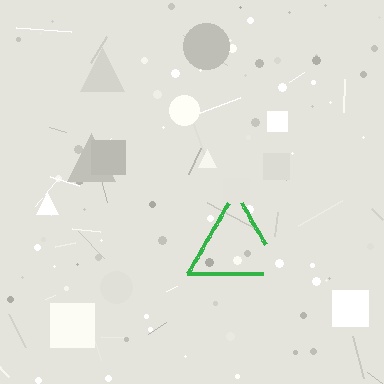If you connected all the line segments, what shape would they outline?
They would outline a triangle.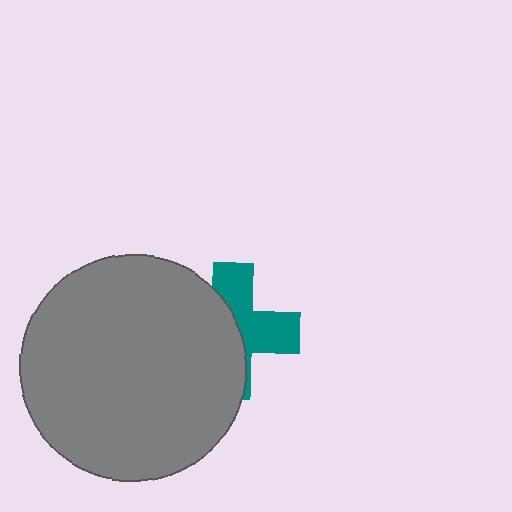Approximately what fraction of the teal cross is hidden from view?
Roughly 54% of the teal cross is hidden behind the gray circle.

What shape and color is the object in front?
The object in front is a gray circle.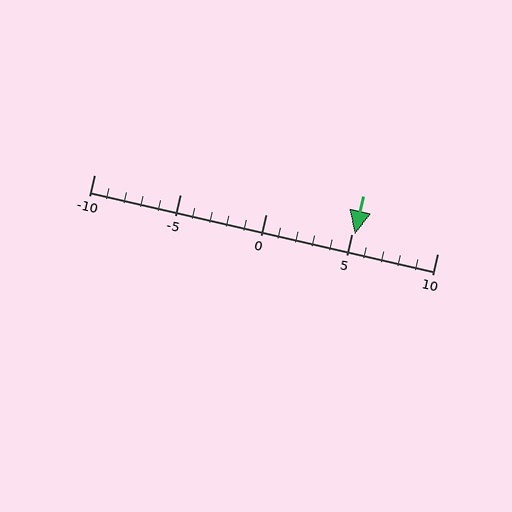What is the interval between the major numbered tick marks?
The major tick marks are spaced 5 units apart.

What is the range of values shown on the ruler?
The ruler shows values from -10 to 10.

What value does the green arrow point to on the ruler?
The green arrow points to approximately 5.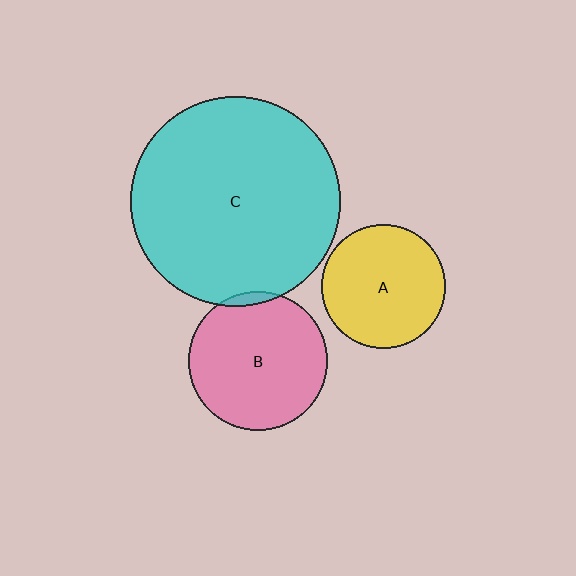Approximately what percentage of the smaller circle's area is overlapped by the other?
Approximately 5%.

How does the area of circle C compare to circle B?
Approximately 2.3 times.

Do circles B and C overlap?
Yes.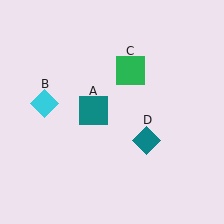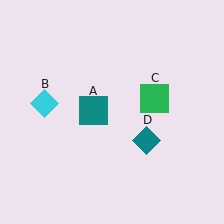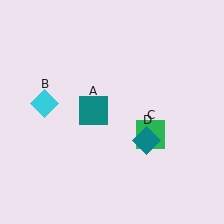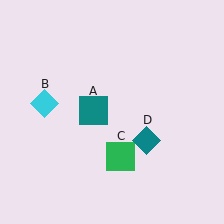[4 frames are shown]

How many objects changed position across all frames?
1 object changed position: green square (object C).